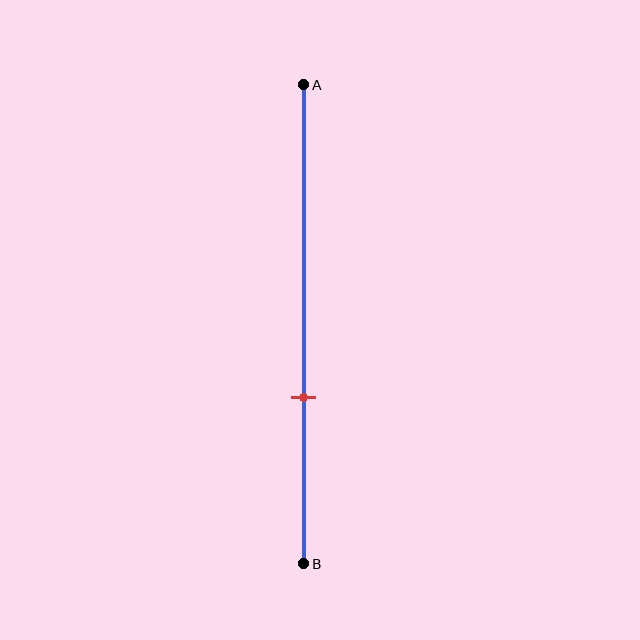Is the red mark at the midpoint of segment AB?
No, the mark is at about 65% from A, not at the 50% midpoint.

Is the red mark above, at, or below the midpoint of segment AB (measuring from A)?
The red mark is below the midpoint of segment AB.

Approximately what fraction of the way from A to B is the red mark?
The red mark is approximately 65% of the way from A to B.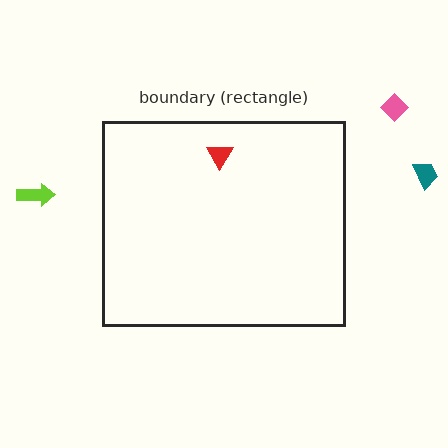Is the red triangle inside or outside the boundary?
Inside.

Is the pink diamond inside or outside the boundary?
Outside.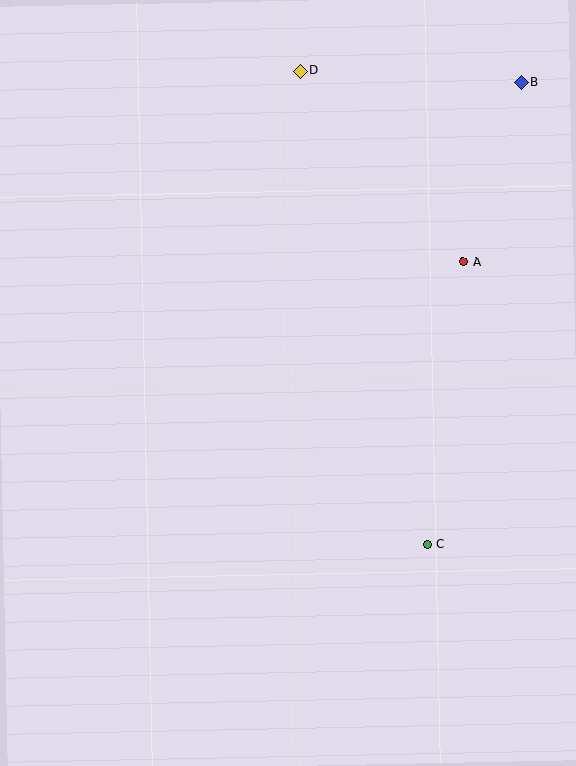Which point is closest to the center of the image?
Point A at (463, 262) is closest to the center.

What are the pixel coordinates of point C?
Point C is at (428, 544).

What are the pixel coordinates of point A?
Point A is at (463, 262).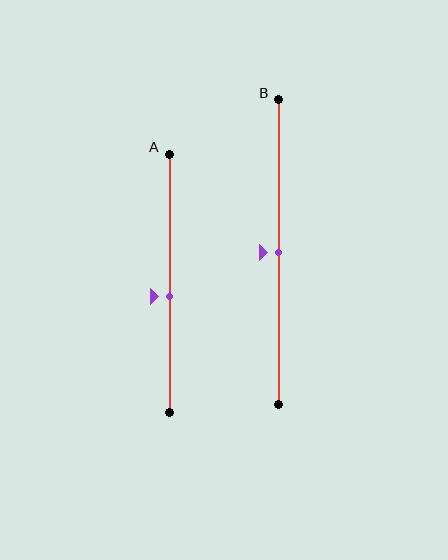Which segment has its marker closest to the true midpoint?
Segment B has its marker closest to the true midpoint.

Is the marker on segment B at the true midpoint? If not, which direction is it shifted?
Yes, the marker on segment B is at the true midpoint.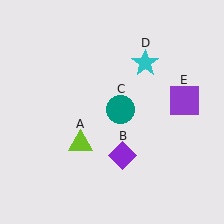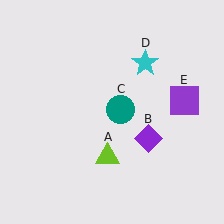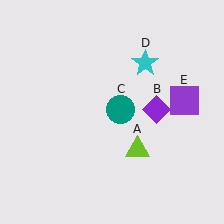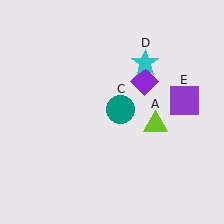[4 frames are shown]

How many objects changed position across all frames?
2 objects changed position: lime triangle (object A), purple diamond (object B).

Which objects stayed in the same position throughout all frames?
Teal circle (object C) and cyan star (object D) and purple square (object E) remained stationary.